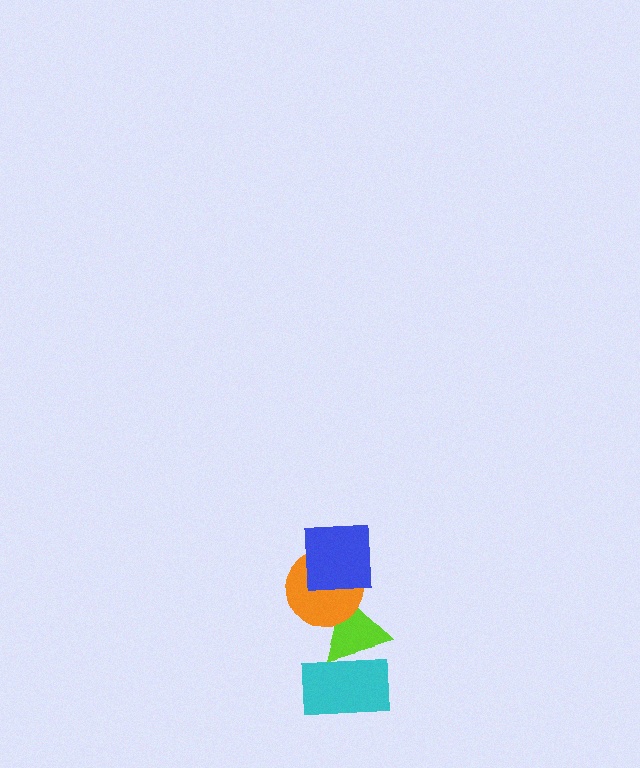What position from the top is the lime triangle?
The lime triangle is 3rd from the top.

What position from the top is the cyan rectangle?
The cyan rectangle is 4th from the top.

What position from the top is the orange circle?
The orange circle is 2nd from the top.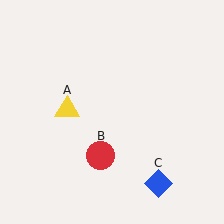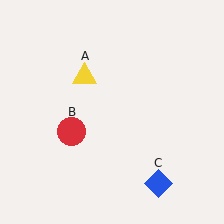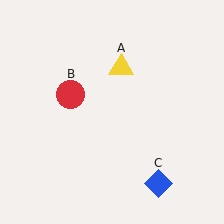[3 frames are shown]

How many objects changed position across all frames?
2 objects changed position: yellow triangle (object A), red circle (object B).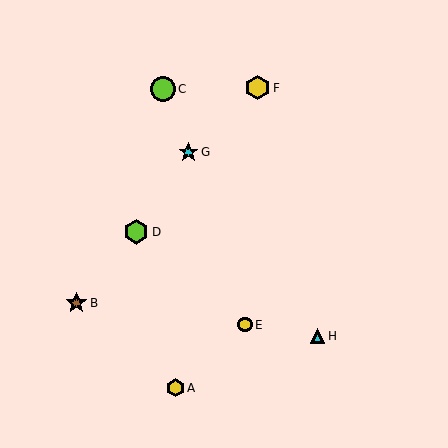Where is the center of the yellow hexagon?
The center of the yellow hexagon is at (257, 88).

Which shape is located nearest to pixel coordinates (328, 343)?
The cyan triangle (labeled H) at (317, 336) is nearest to that location.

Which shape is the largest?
The yellow hexagon (labeled F) is the largest.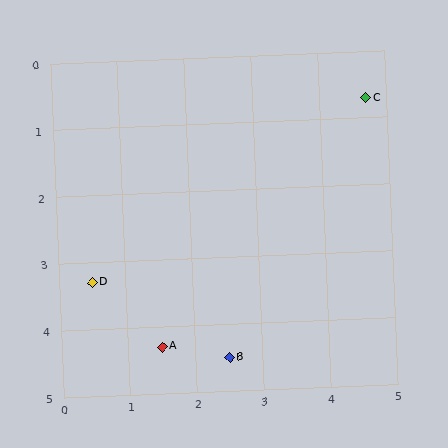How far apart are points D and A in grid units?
Points D and A are about 1.4 grid units apart.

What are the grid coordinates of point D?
Point D is at approximately (0.5, 3.3).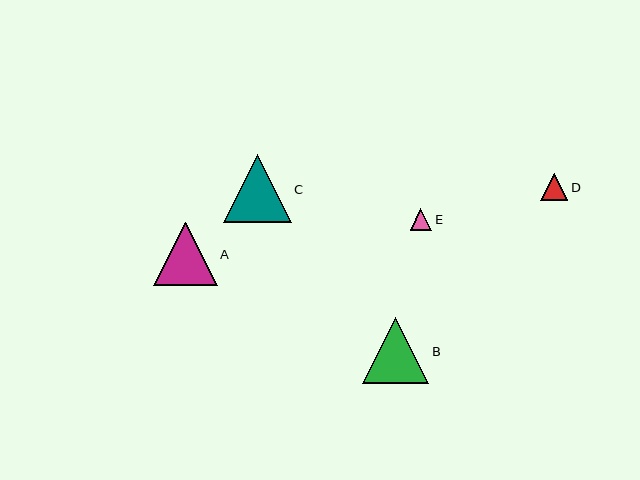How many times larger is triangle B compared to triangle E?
Triangle B is approximately 3.1 times the size of triangle E.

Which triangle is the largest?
Triangle C is the largest with a size of approximately 68 pixels.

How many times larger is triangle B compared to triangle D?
Triangle B is approximately 2.4 times the size of triangle D.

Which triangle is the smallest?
Triangle E is the smallest with a size of approximately 21 pixels.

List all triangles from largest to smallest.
From largest to smallest: C, B, A, D, E.